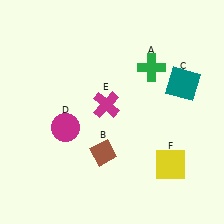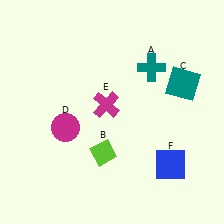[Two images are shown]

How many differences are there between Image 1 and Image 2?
There are 3 differences between the two images.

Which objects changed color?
A changed from green to teal. B changed from brown to lime. F changed from yellow to blue.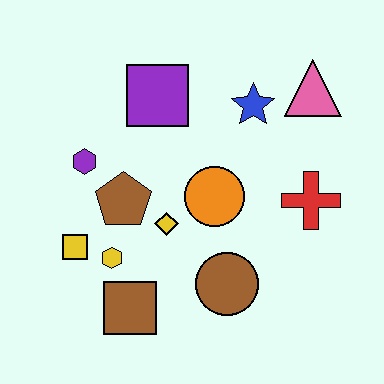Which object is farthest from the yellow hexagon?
The pink triangle is farthest from the yellow hexagon.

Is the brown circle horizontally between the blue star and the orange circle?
Yes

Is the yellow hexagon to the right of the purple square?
No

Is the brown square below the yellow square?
Yes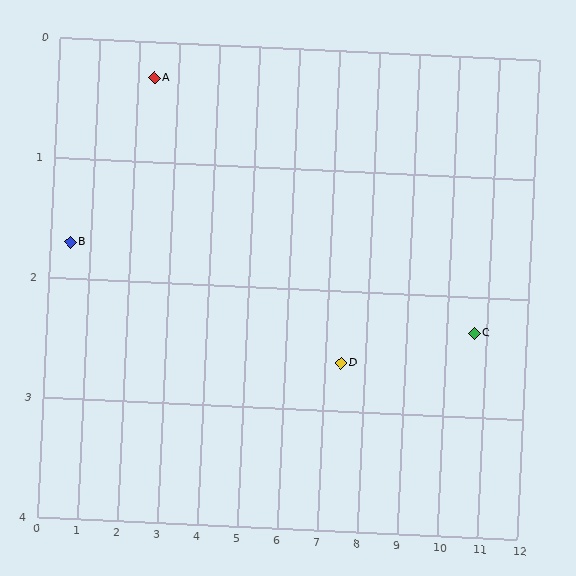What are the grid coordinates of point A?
Point A is at approximately (2.4, 0.3).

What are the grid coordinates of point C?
Point C is at approximately (10.7, 2.3).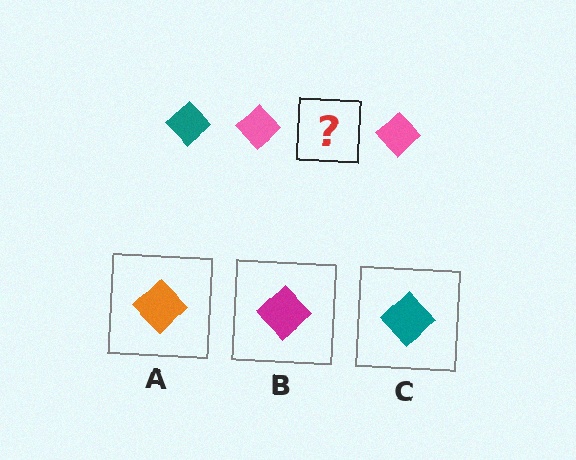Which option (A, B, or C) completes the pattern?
C.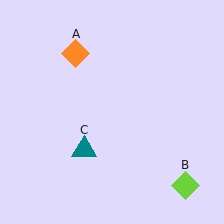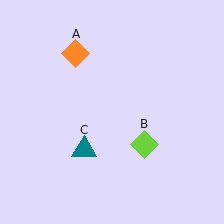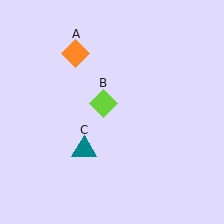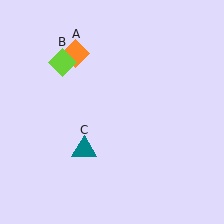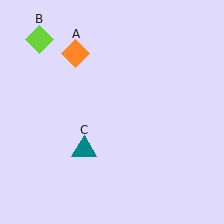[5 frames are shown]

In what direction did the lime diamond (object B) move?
The lime diamond (object B) moved up and to the left.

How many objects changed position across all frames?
1 object changed position: lime diamond (object B).